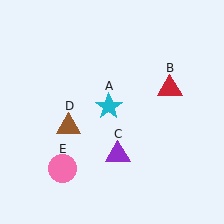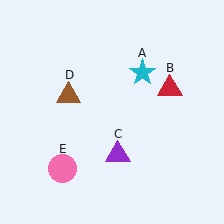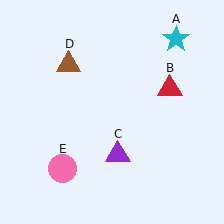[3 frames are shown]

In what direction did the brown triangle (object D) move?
The brown triangle (object D) moved up.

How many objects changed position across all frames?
2 objects changed position: cyan star (object A), brown triangle (object D).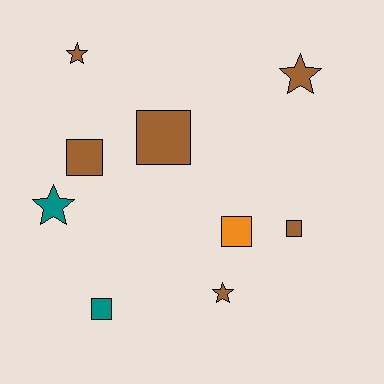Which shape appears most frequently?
Square, with 5 objects.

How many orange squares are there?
There is 1 orange square.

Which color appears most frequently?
Brown, with 6 objects.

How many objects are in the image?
There are 9 objects.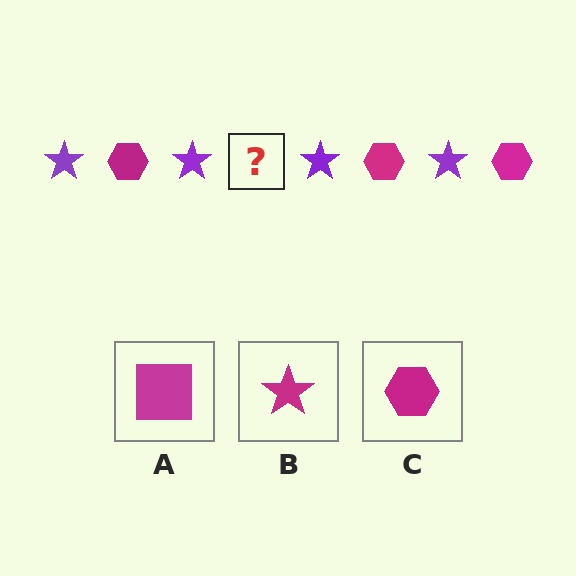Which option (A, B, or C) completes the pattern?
C.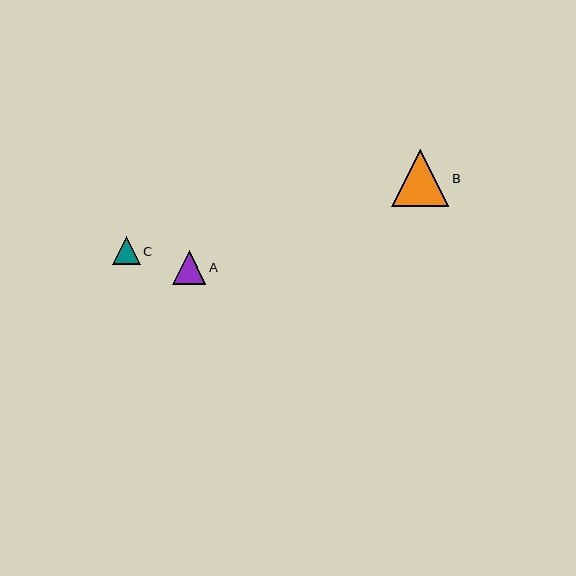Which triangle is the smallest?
Triangle C is the smallest with a size of approximately 27 pixels.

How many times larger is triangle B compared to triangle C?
Triangle B is approximately 2.1 times the size of triangle C.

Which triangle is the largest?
Triangle B is the largest with a size of approximately 57 pixels.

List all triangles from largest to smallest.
From largest to smallest: B, A, C.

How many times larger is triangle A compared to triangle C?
Triangle A is approximately 1.2 times the size of triangle C.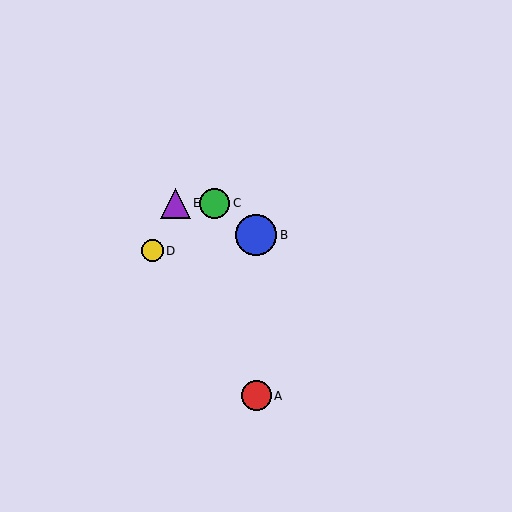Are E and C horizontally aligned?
Yes, both are at y≈203.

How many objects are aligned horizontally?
2 objects (C, E) are aligned horizontally.